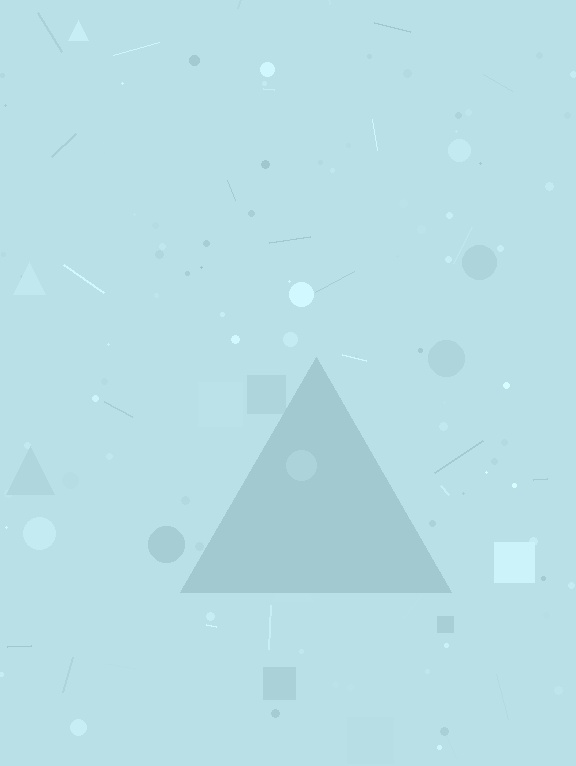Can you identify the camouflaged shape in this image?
The camouflaged shape is a triangle.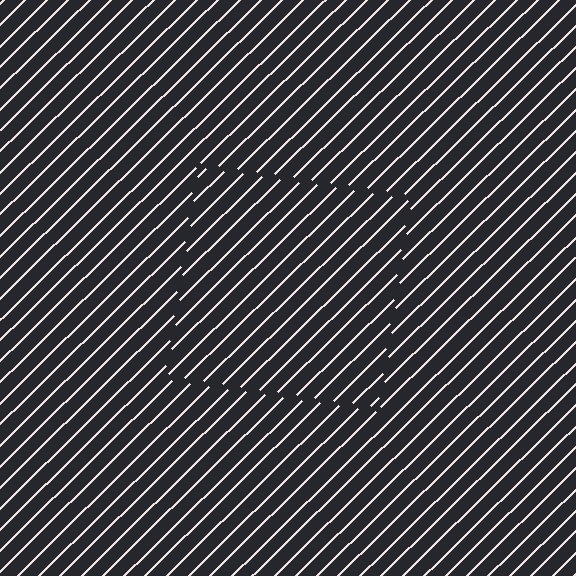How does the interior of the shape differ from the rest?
The interior of the shape contains the same grating, shifted by half a period — the contour is defined by the phase discontinuity where line-ends from the inner and outer gratings abut.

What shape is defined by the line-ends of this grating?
An illusory square. The interior of the shape contains the same grating, shifted by half a period — the contour is defined by the phase discontinuity where line-ends from the inner and outer gratings abut.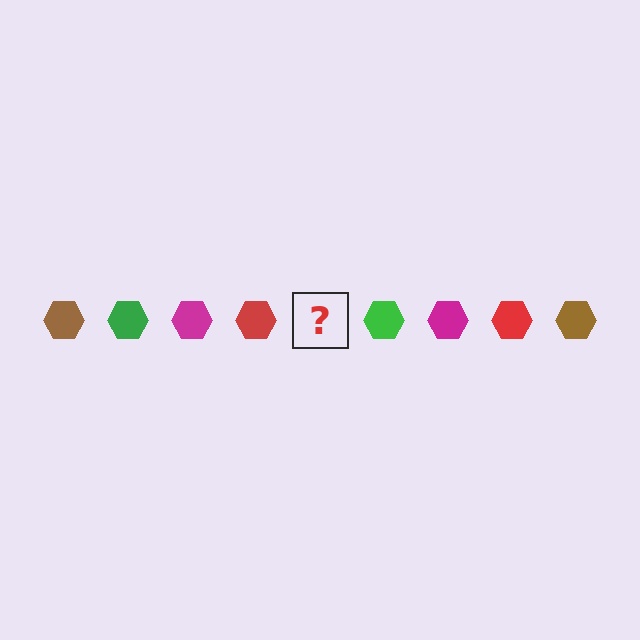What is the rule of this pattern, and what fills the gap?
The rule is that the pattern cycles through brown, green, magenta, red hexagons. The gap should be filled with a brown hexagon.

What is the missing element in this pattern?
The missing element is a brown hexagon.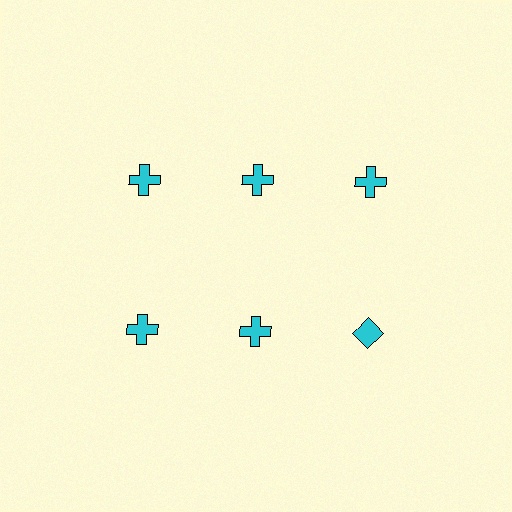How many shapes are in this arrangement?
There are 6 shapes arranged in a grid pattern.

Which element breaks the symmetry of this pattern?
The cyan diamond in the second row, center column breaks the symmetry. All other shapes are cyan crosses.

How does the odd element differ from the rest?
It has a different shape: diamond instead of cross.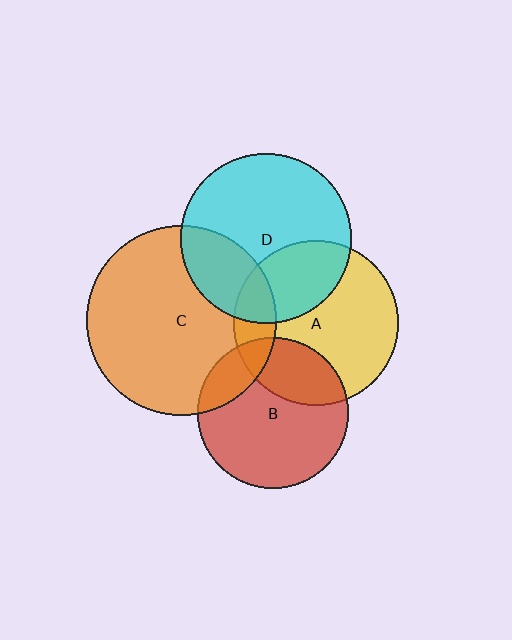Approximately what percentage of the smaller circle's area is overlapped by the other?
Approximately 15%.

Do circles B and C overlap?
Yes.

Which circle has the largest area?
Circle C (orange).